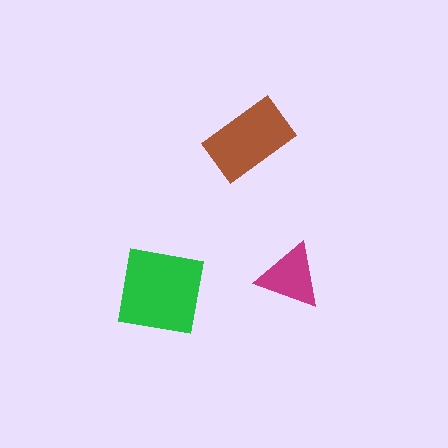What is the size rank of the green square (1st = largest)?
1st.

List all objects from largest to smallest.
The green square, the brown rectangle, the magenta triangle.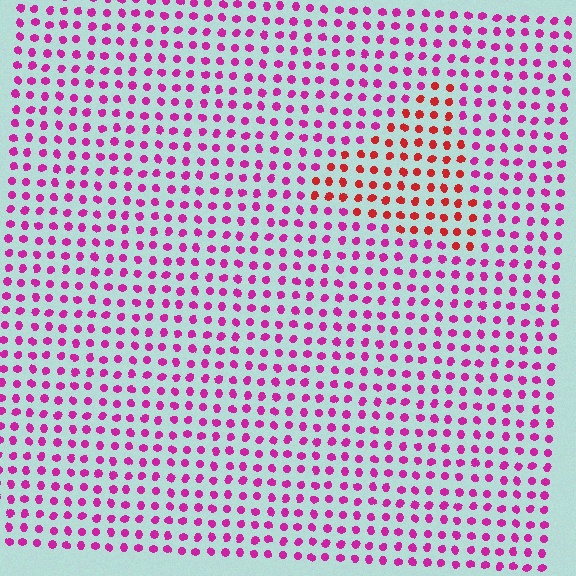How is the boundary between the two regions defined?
The boundary is defined purely by a slight shift in hue (about 43 degrees). Spacing, size, and orientation are identical on both sides.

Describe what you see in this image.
The image is filled with small magenta elements in a uniform arrangement. A triangle-shaped region is visible where the elements are tinted to a slightly different hue, forming a subtle color boundary.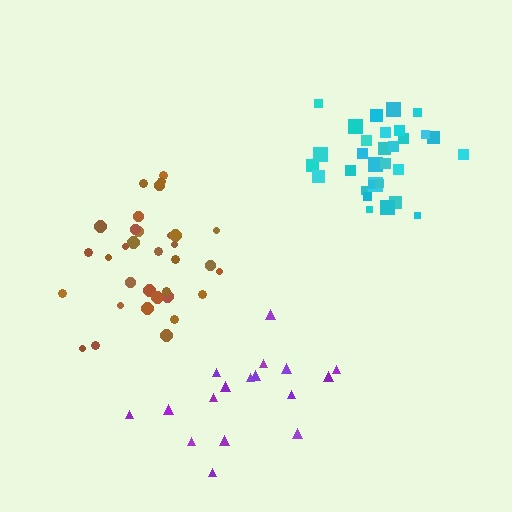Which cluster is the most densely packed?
Cyan.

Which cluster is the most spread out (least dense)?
Purple.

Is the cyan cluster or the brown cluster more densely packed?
Cyan.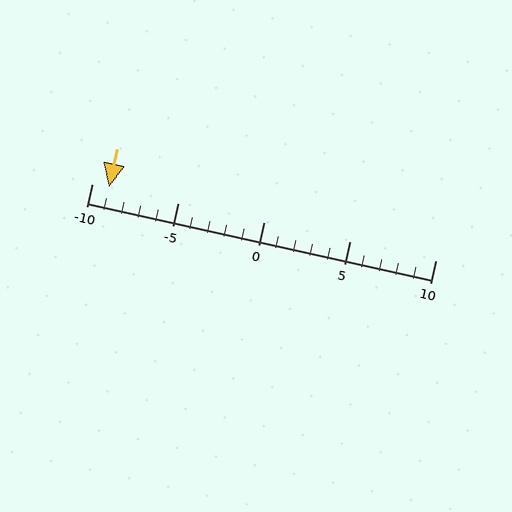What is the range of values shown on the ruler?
The ruler shows values from -10 to 10.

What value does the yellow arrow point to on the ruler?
The yellow arrow points to approximately -9.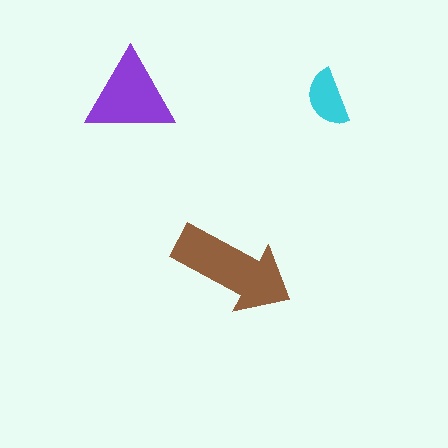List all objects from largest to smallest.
The brown arrow, the purple triangle, the cyan semicircle.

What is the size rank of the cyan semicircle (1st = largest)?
3rd.